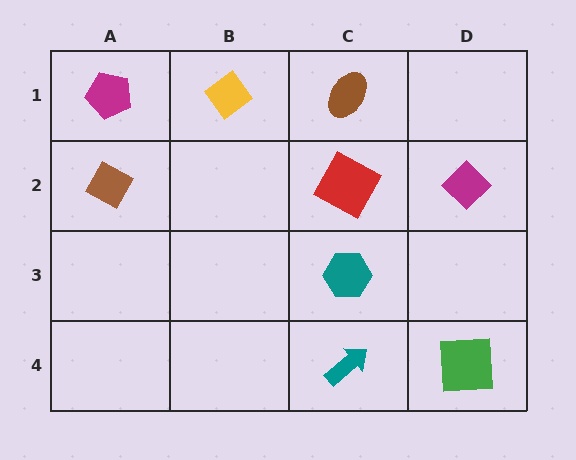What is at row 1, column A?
A magenta pentagon.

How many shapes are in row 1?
3 shapes.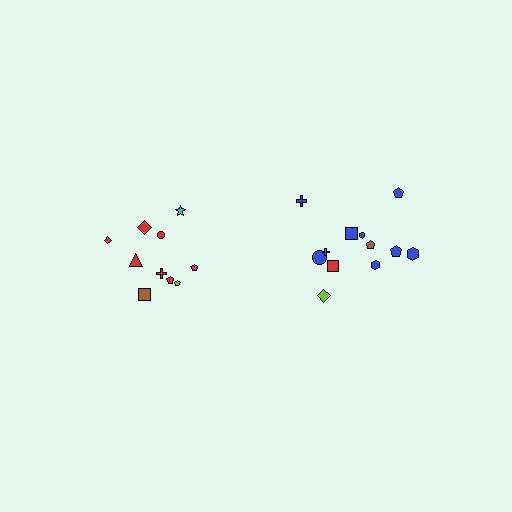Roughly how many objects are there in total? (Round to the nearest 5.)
Roughly 20 objects in total.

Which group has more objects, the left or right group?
The right group.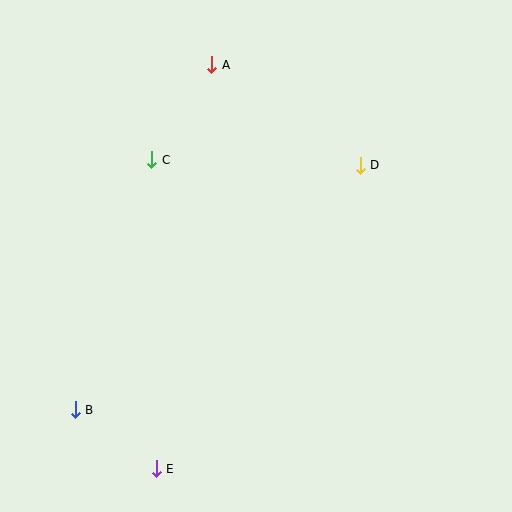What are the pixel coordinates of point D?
Point D is at (360, 165).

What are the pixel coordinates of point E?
Point E is at (156, 469).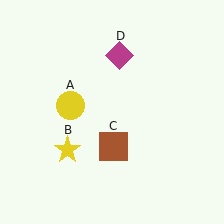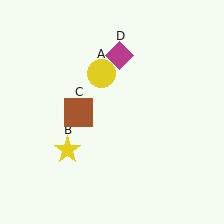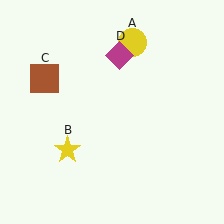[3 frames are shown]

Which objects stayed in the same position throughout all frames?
Yellow star (object B) and magenta diamond (object D) remained stationary.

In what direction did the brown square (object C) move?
The brown square (object C) moved up and to the left.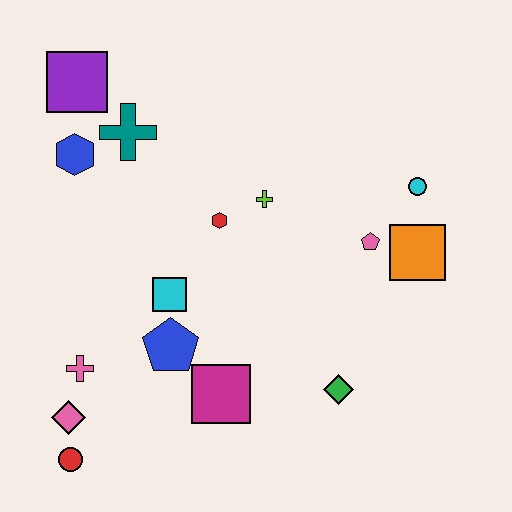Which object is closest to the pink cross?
The pink diamond is closest to the pink cross.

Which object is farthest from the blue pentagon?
The cyan circle is farthest from the blue pentagon.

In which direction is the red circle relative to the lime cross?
The red circle is below the lime cross.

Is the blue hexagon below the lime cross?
No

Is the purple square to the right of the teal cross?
No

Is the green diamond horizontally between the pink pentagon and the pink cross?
Yes